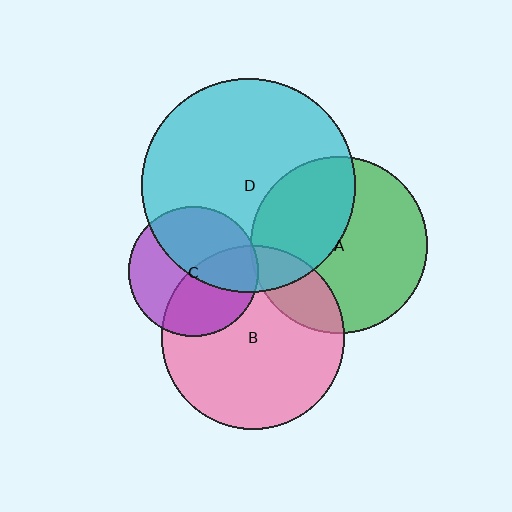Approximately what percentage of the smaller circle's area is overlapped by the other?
Approximately 40%.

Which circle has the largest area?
Circle D (cyan).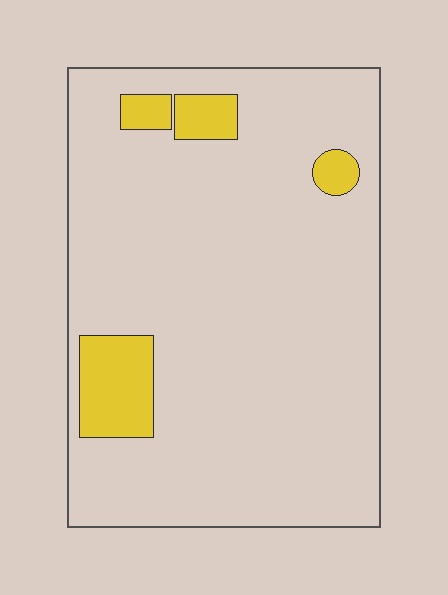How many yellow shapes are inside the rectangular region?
4.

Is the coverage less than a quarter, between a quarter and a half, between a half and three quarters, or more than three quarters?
Less than a quarter.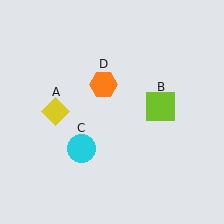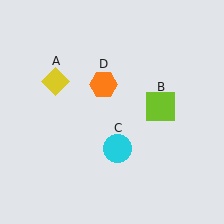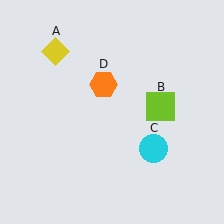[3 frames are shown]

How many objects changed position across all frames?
2 objects changed position: yellow diamond (object A), cyan circle (object C).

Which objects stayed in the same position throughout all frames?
Lime square (object B) and orange hexagon (object D) remained stationary.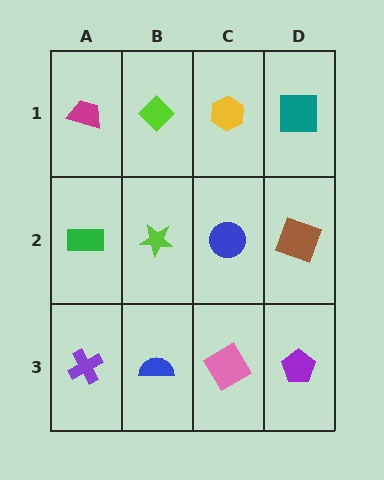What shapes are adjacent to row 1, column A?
A green rectangle (row 2, column A), a lime diamond (row 1, column B).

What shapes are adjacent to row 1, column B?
A lime star (row 2, column B), a magenta trapezoid (row 1, column A), a yellow hexagon (row 1, column C).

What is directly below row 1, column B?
A lime star.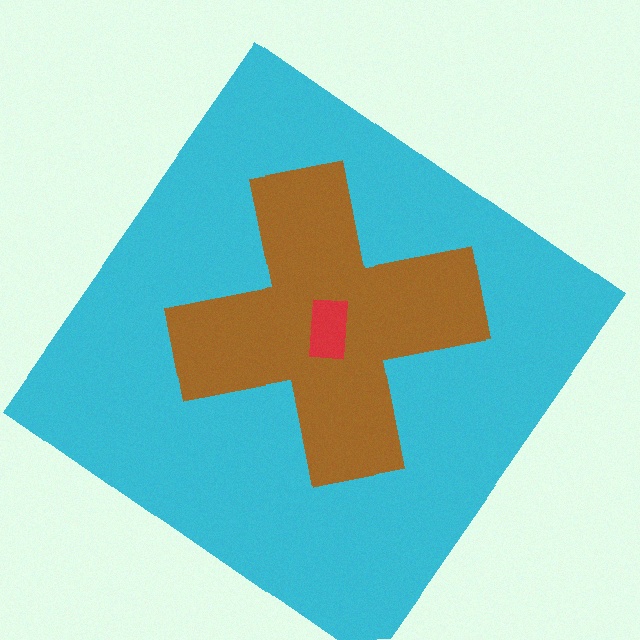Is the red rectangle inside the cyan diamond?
Yes.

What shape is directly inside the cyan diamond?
The brown cross.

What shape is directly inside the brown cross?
The red rectangle.